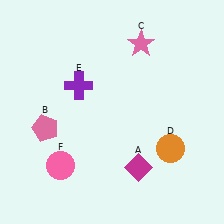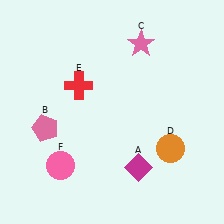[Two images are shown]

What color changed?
The cross (E) changed from purple in Image 1 to red in Image 2.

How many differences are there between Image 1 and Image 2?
There is 1 difference between the two images.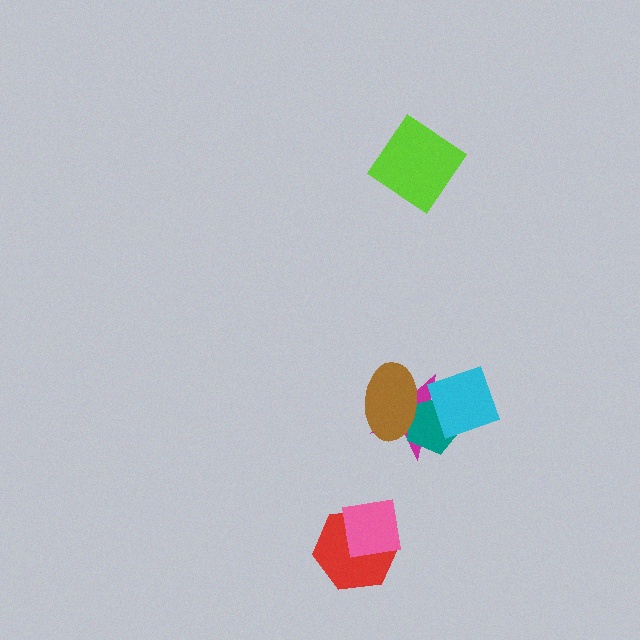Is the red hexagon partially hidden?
Yes, it is partially covered by another shape.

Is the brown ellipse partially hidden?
No, no other shape covers it.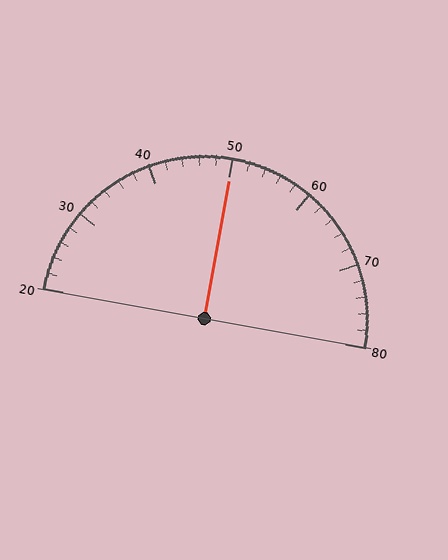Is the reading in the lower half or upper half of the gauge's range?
The reading is in the upper half of the range (20 to 80).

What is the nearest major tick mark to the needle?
The nearest major tick mark is 50.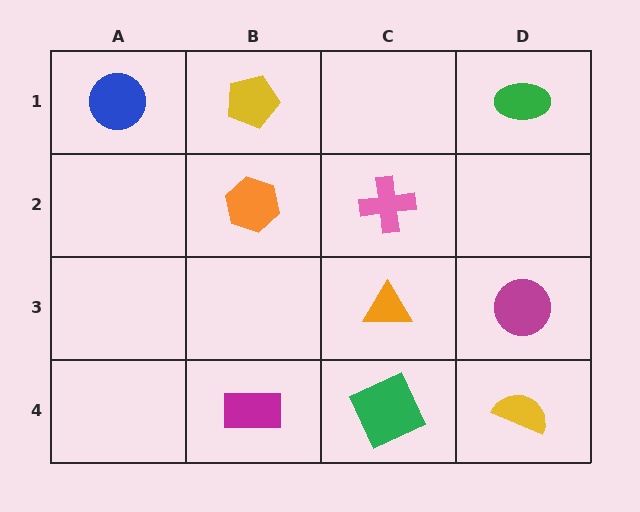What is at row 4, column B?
A magenta rectangle.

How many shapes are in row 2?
2 shapes.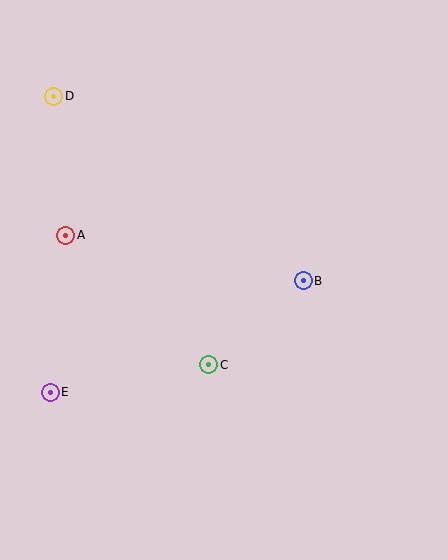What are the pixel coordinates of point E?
Point E is at (50, 392).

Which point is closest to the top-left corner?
Point D is closest to the top-left corner.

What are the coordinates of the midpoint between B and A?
The midpoint between B and A is at (185, 258).